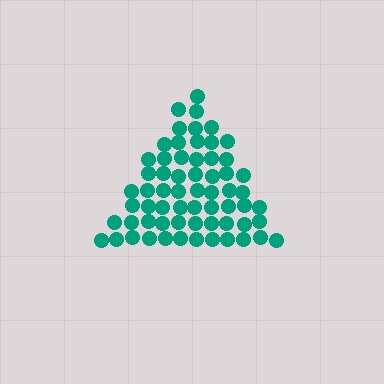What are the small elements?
The small elements are circles.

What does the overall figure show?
The overall figure shows a triangle.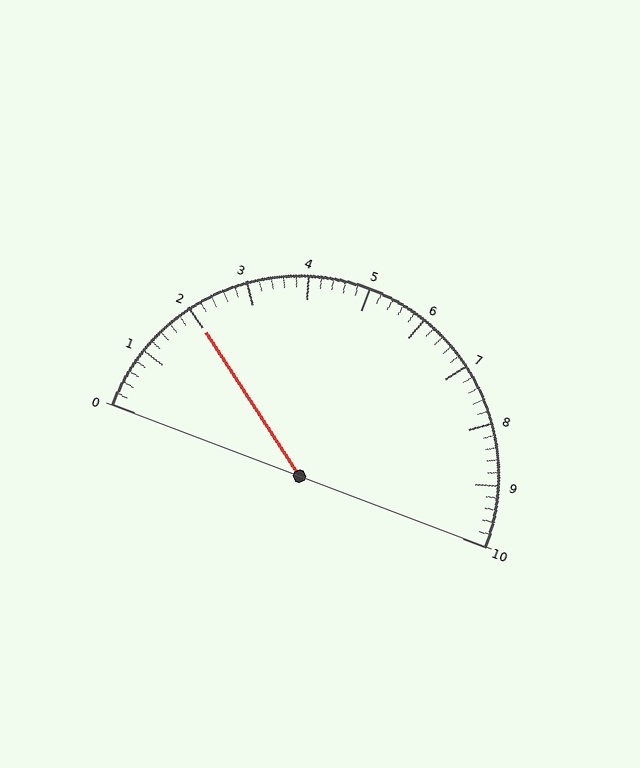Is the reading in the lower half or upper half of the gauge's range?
The reading is in the lower half of the range (0 to 10).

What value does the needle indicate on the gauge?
The needle indicates approximately 2.0.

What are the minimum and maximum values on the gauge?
The gauge ranges from 0 to 10.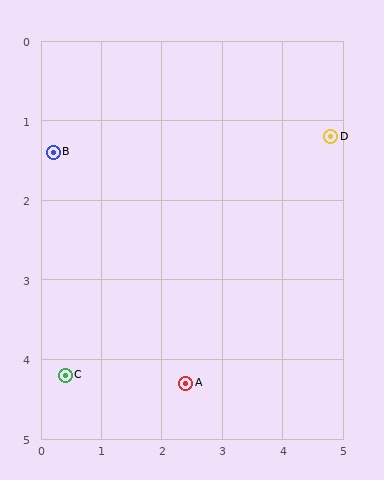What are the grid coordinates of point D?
Point D is at approximately (4.8, 1.2).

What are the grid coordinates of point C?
Point C is at approximately (0.4, 4.2).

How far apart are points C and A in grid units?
Points C and A are about 2.0 grid units apart.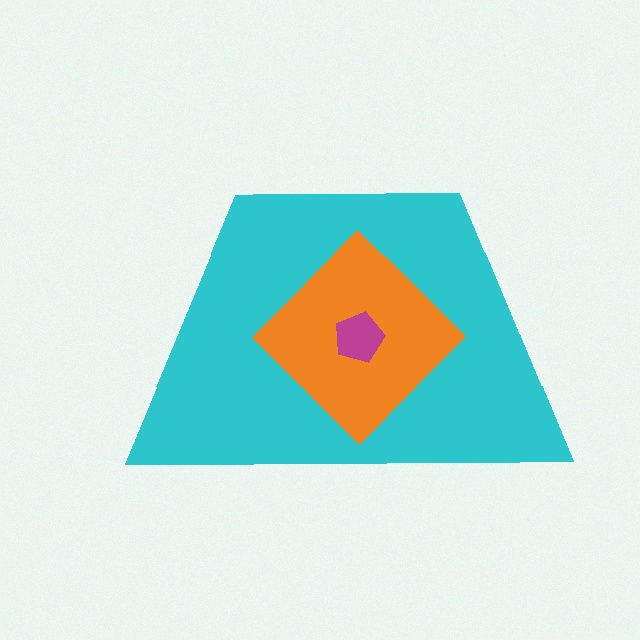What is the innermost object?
The magenta pentagon.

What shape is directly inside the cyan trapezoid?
The orange diamond.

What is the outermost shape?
The cyan trapezoid.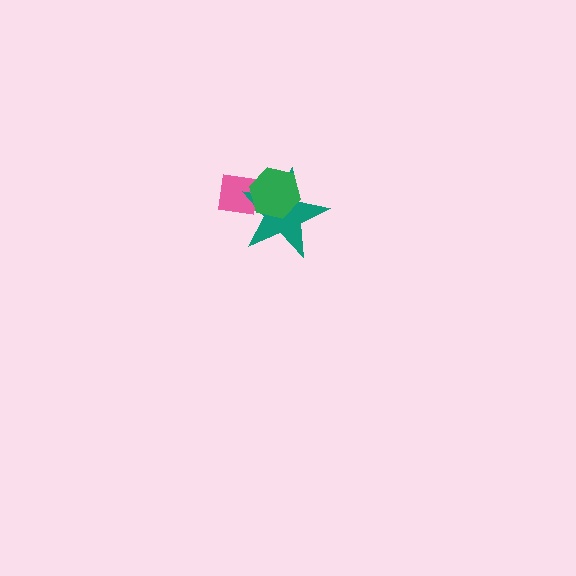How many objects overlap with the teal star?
2 objects overlap with the teal star.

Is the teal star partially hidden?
Yes, it is partially covered by another shape.